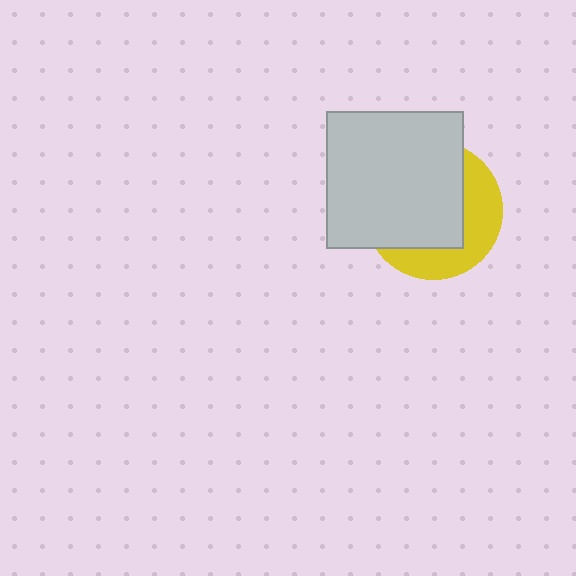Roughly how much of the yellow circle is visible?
A small part of it is visible (roughly 37%).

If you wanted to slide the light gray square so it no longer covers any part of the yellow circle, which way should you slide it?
Slide it toward the upper-left — that is the most direct way to separate the two shapes.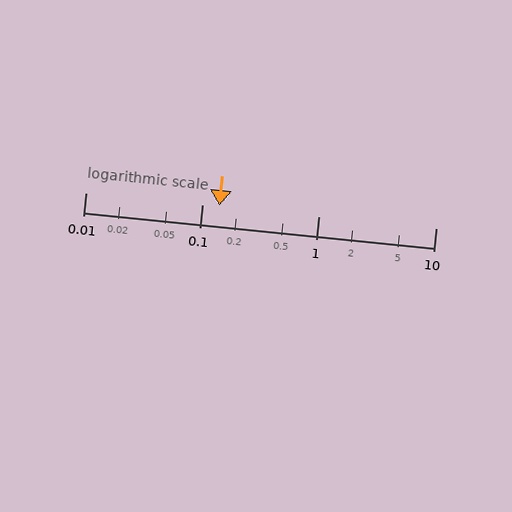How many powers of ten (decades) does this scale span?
The scale spans 3 decades, from 0.01 to 10.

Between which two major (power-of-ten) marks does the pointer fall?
The pointer is between 0.1 and 1.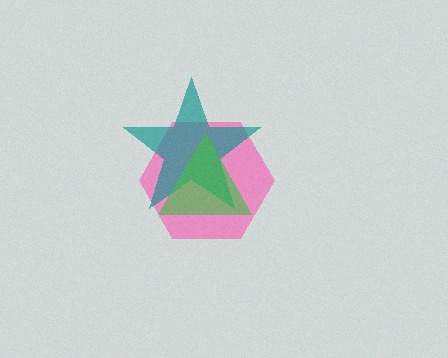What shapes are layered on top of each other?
The layered shapes are: a pink hexagon, a teal star, a green triangle.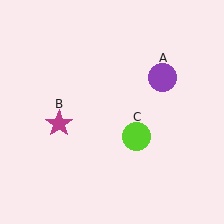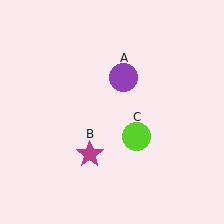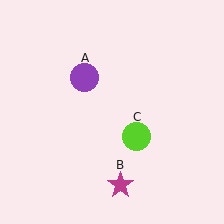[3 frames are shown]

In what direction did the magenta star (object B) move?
The magenta star (object B) moved down and to the right.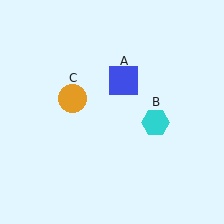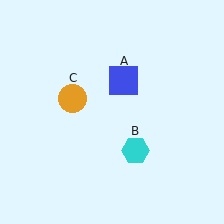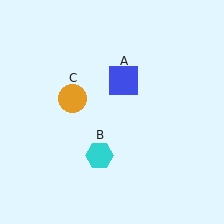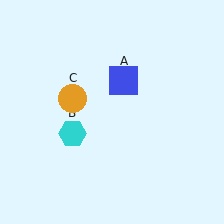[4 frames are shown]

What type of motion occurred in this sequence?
The cyan hexagon (object B) rotated clockwise around the center of the scene.